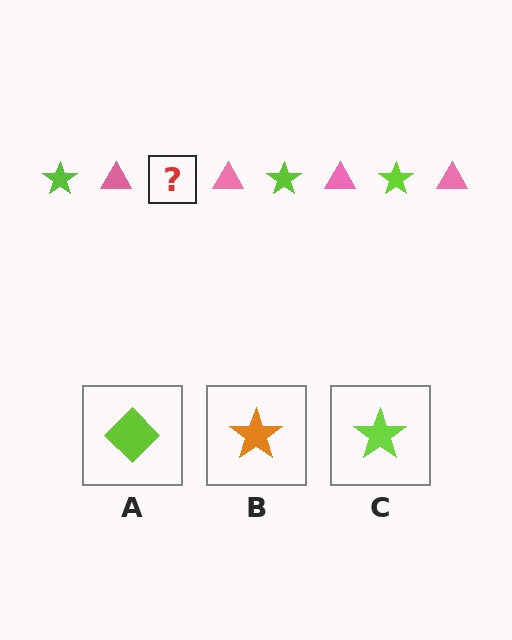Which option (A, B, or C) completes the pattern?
C.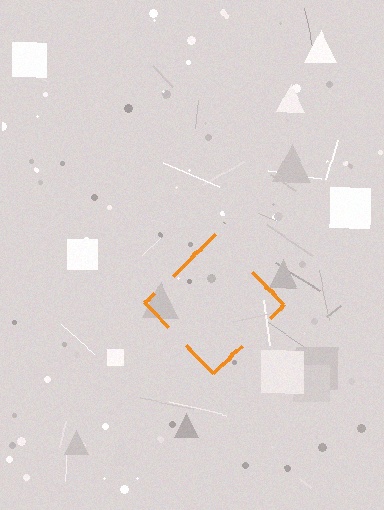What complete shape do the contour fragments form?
The contour fragments form a diamond.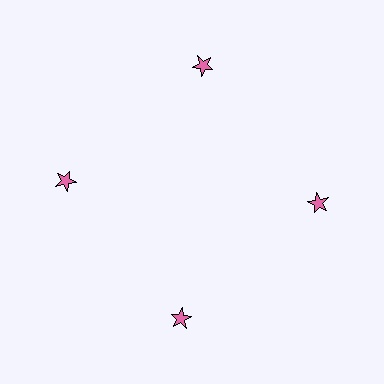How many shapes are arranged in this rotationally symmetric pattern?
There are 4 shapes, arranged in 4 groups of 1.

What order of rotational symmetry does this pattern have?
This pattern has 4-fold rotational symmetry.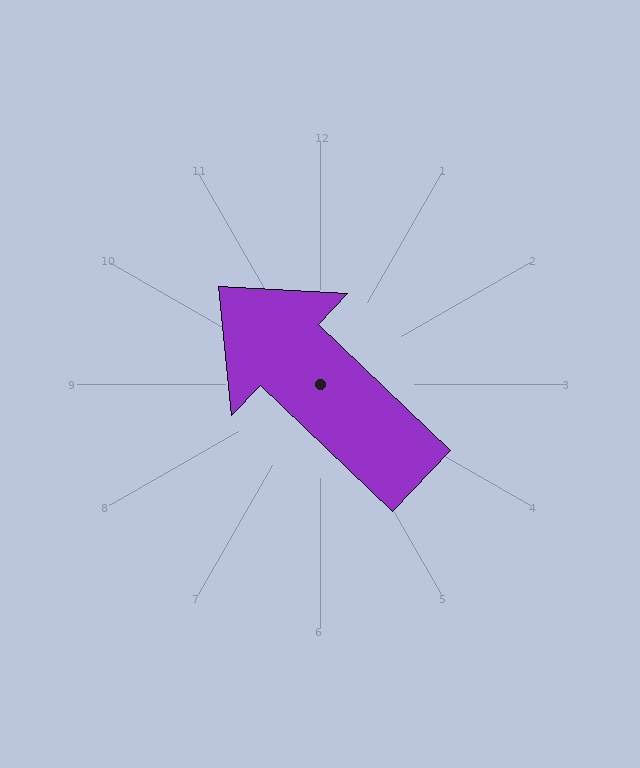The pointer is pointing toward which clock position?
Roughly 10 o'clock.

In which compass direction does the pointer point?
Northwest.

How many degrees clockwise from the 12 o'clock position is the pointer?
Approximately 314 degrees.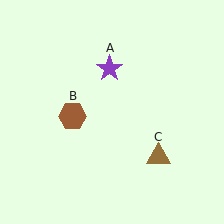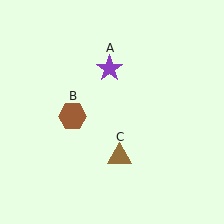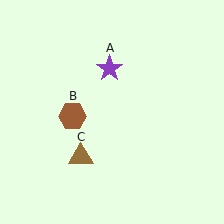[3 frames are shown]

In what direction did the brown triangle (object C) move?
The brown triangle (object C) moved left.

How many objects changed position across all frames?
1 object changed position: brown triangle (object C).